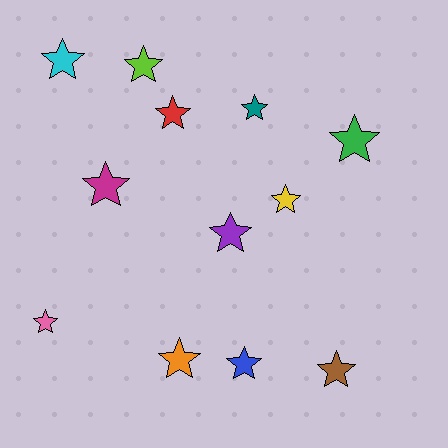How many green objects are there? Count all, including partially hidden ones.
There is 1 green object.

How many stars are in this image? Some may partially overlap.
There are 12 stars.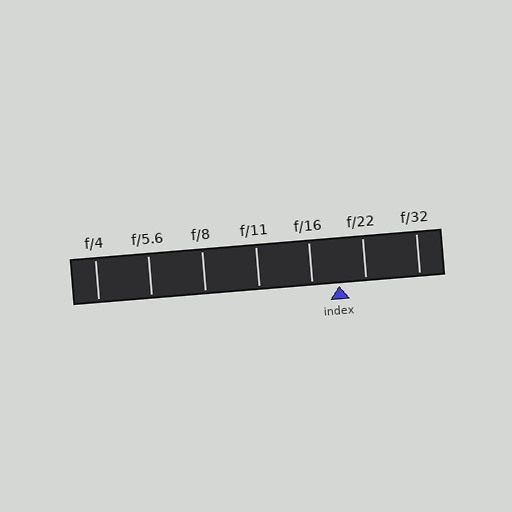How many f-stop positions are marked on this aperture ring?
There are 7 f-stop positions marked.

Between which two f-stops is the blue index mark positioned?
The index mark is between f/16 and f/22.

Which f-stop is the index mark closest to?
The index mark is closest to f/22.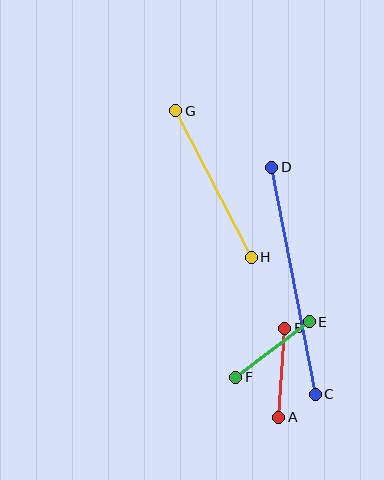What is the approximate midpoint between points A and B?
The midpoint is at approximately (282, 373) pixels.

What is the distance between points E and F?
The distance is approximately 93 pixels.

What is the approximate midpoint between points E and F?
The midpoint is at approximately (272, 349) pixels.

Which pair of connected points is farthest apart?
Points C and D are farthest apart.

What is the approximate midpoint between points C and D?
The midpoint is at approximately (293, 281) pixels.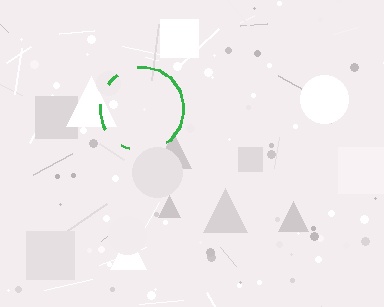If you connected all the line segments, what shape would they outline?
They would outline a circle.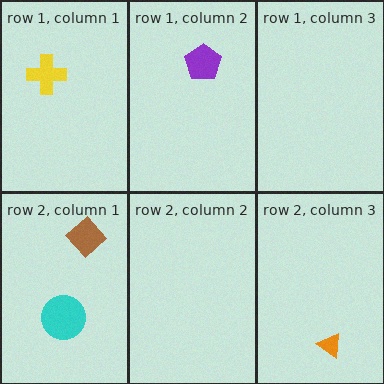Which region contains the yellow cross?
The row 1, column 1 region.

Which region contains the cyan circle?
The row 2, column 1 region.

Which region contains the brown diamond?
The row 2, column 1 region.